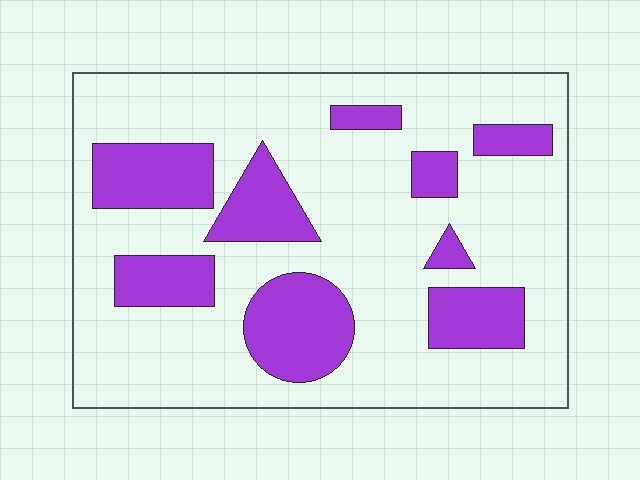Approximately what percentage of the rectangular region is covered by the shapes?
Approximately 25%.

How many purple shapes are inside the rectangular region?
9.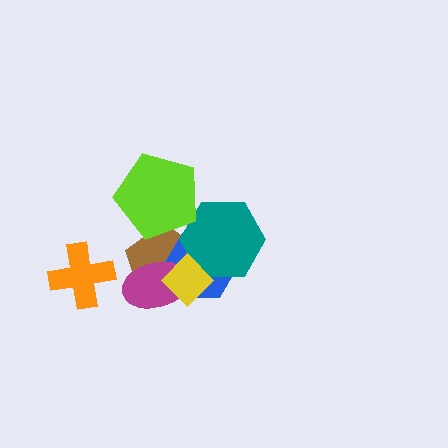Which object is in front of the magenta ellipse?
The yellow diamond is in front of the magenta ellipse.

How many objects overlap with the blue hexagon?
4 objects overlap with the blue hexagon.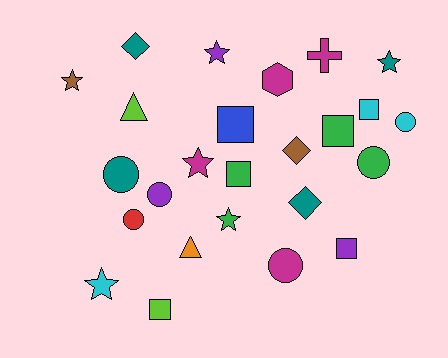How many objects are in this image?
There are 25 objects.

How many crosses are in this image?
There is 1 cross.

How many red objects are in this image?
There is 1 red object.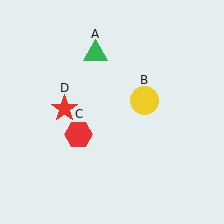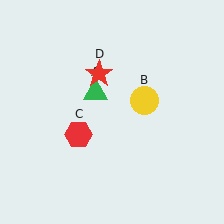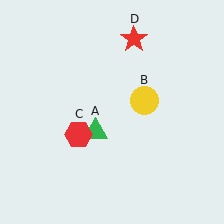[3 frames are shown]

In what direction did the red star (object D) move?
The red star (object D) moved up and to the right.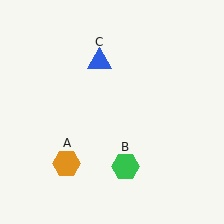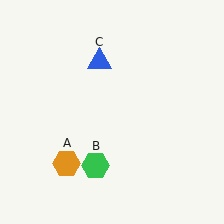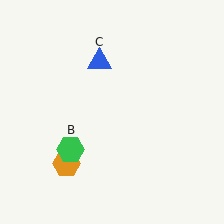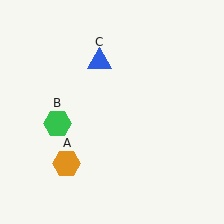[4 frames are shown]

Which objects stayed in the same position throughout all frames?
Orange hexagon (object A) and blue triangle (object C) remained stationary.